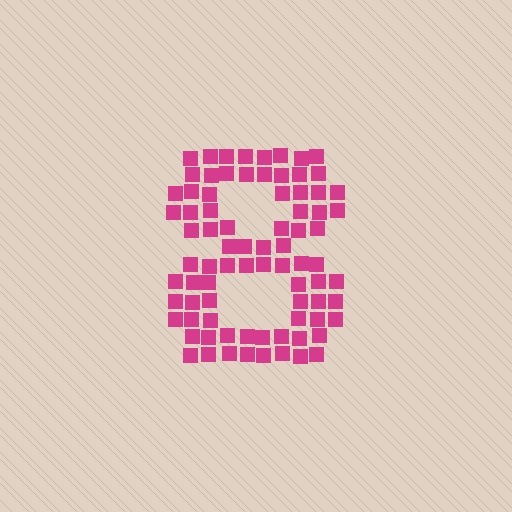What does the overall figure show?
The overall figure shows the digit 8.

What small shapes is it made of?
It is made of small squares.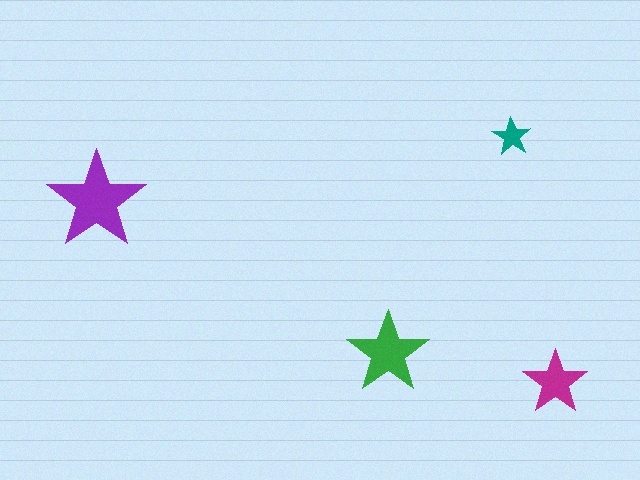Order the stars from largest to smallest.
the purple one, the green one, the magenta one, the teal one.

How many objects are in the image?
There are 4 objects in the image.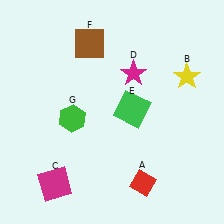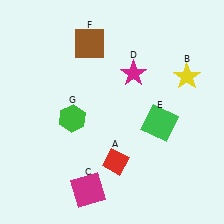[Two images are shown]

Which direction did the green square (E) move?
The green square (E) moved right.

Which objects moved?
The objects that moved are: the red diamond (A), the magenta square (C), the green square (E).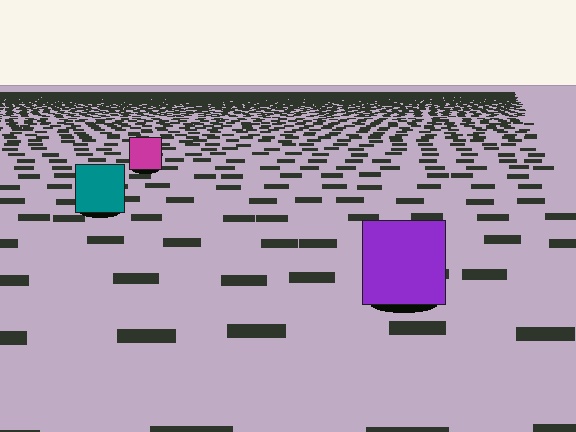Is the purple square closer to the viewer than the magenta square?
Yes. The purple square is closer — you can tell from the texture gradient: the ground texture is coarser near it.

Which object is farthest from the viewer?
The magenta square is farthest from the viewer. It appears smaller and the ground texture around it is denser.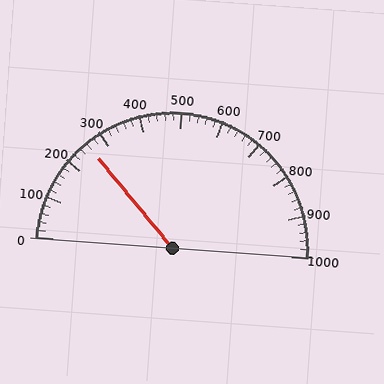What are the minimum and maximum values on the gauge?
The gauge ranges from 0 to 1000.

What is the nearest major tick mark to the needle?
The nearest major tick mark is 300.